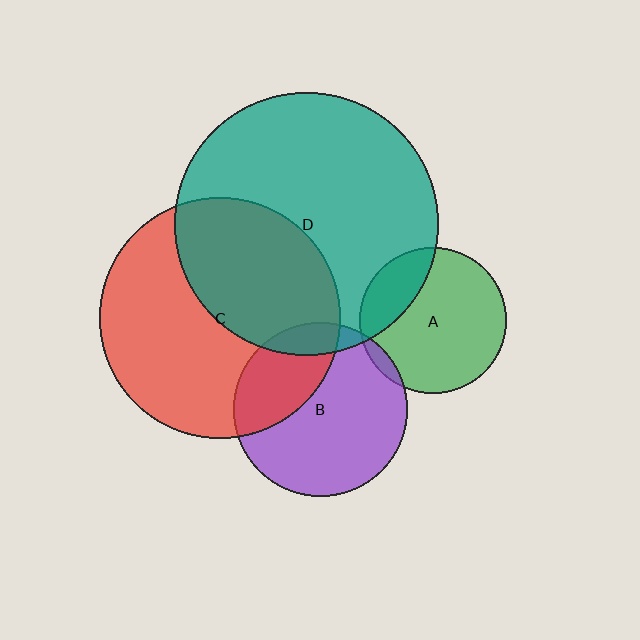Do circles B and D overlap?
Yes.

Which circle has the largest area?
Circle D (teal).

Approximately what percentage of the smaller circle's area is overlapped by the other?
Approximately 10%.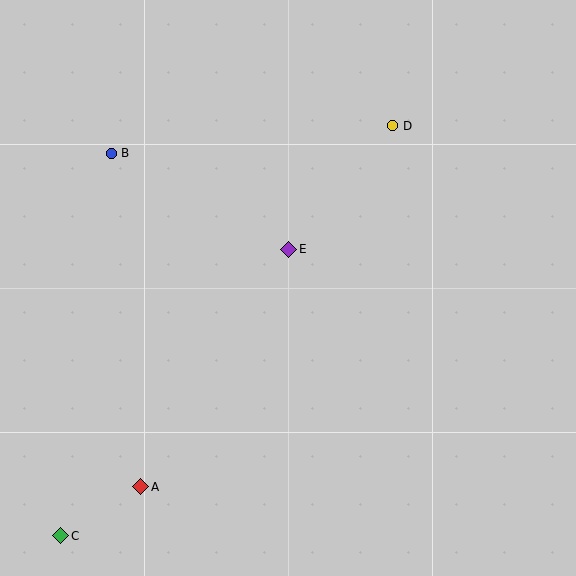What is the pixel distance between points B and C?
The distance between B and C is 386 pixels.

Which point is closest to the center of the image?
Point E at (289, 249) is closest to the center.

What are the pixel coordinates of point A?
Point A is at (141, 487).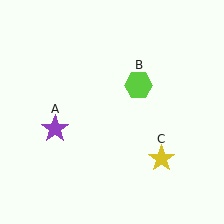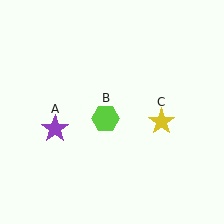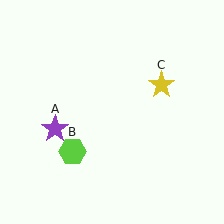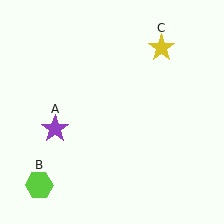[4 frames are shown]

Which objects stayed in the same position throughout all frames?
Purple star (object A) remained stationary.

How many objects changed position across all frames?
2 objects changed position: lime hexagon (object B), yellow star (object C).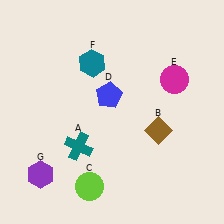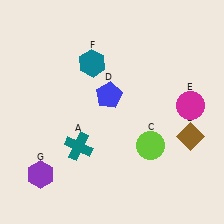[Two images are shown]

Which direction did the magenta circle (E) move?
The magenta circle (E) moved down.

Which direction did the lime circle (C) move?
The lime circle (C) moved right.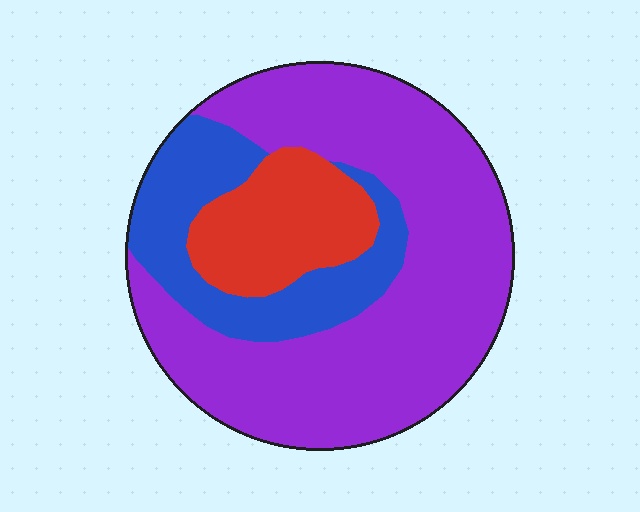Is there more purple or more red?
Purple.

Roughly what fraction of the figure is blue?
Blue takes up about one fifth (1/5) of the figure.